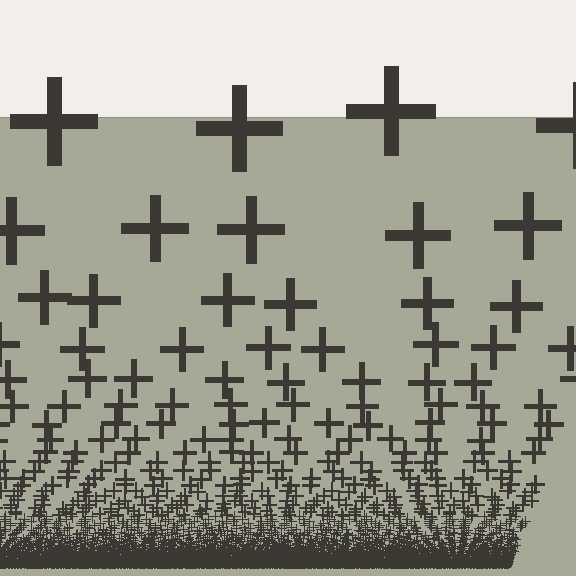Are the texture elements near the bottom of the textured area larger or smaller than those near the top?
Smaller. The gradient is inverted — elements near the bottom are smaller and denser.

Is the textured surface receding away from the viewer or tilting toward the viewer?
The surface appears to tilt toward the viewer. Texture elements get larger and sparser toward the top.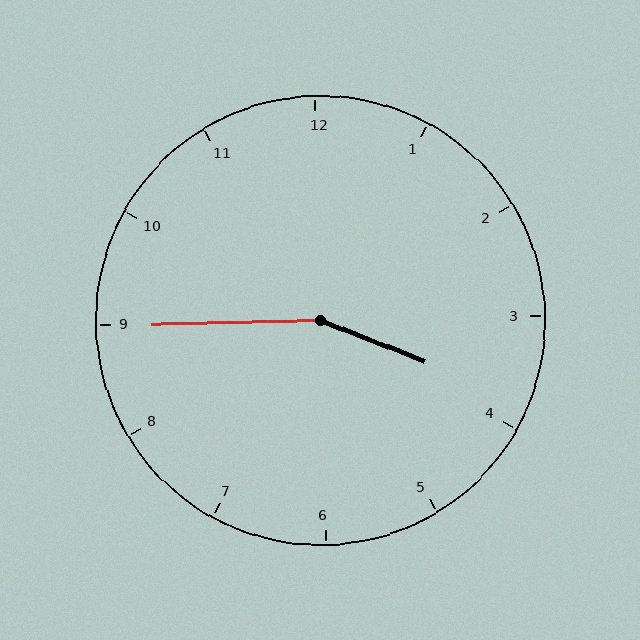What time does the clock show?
3:45.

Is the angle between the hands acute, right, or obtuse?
It is obtuse.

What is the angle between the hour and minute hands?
Approximately 158 degrees.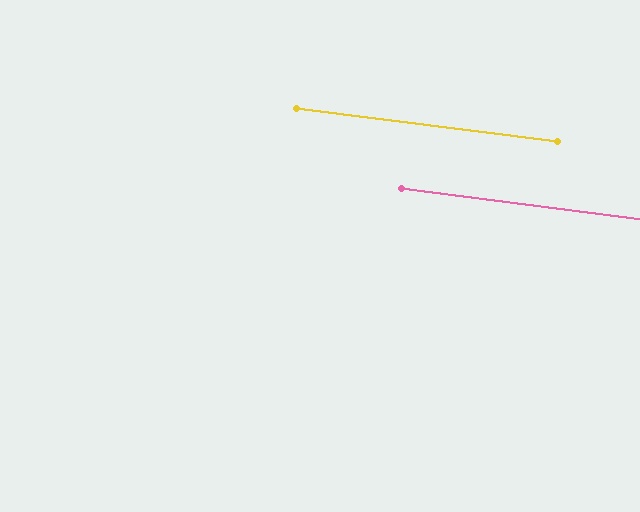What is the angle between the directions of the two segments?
Approximately 0 degrees.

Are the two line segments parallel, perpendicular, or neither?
Parallel — their directions differ by only 0.5°.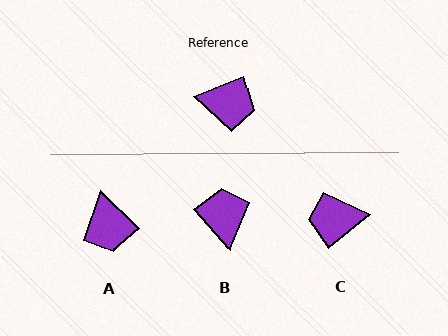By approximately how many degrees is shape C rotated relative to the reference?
Approximately 162 degrees clockwise.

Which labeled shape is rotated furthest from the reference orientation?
C, about 162 degrees away.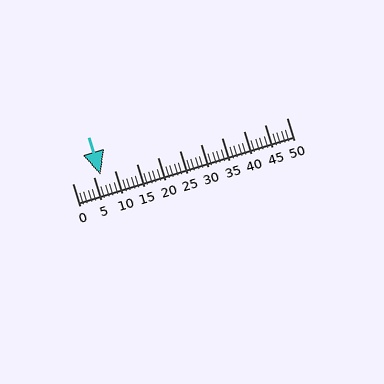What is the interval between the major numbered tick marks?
The major tick marks are spaced 5 units apart.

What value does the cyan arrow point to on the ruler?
The cyan arrow points to approximately 7.